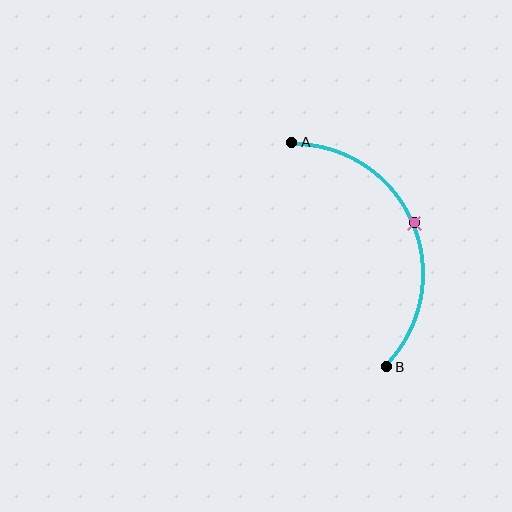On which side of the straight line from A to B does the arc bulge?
The arc bulges to the right of the straight line connecting A and B.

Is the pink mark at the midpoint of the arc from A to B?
Yes. The pink mark lies on the arc at equal arc-length from both A and B — it is the arc midpoint.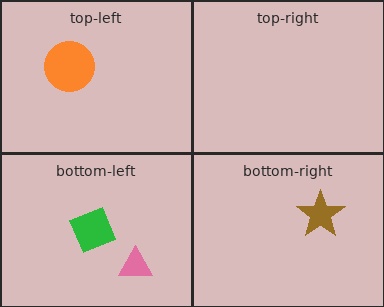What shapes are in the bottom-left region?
The pink triangle, the green diamond.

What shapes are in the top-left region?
The orange circle.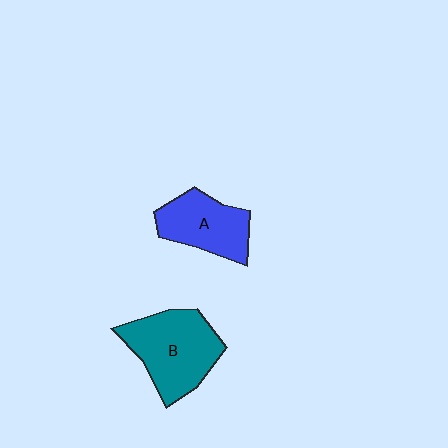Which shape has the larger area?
Shape B (teal).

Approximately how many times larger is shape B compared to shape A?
Approximately 1.3 times.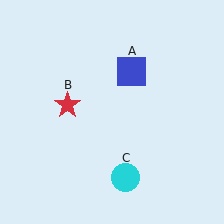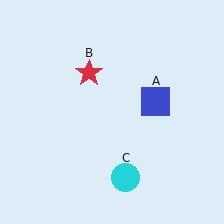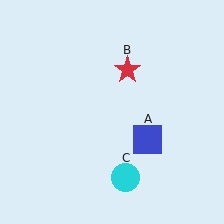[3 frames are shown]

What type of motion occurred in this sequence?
The blue square (object A), red star (object B) rotated clockwise around the center of the scene.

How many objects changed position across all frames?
2 objects changed position: blue square (object A), red star (object B).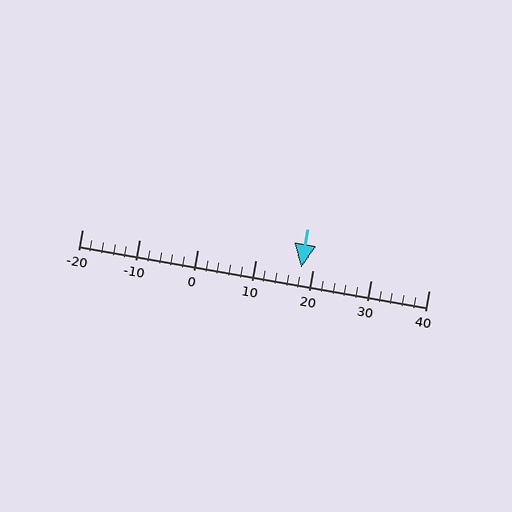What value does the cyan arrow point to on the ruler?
The cyan arrow points to approximately 18.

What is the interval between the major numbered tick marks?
The major tick marks are spaced 10 units apart.